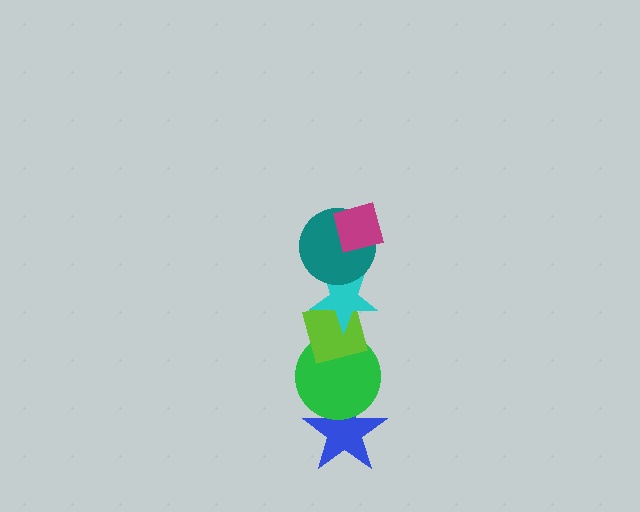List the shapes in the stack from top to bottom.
From top to bottom: the magenta square, the teal circle, the cyan star, the lime diamond, the green circle, the blue star.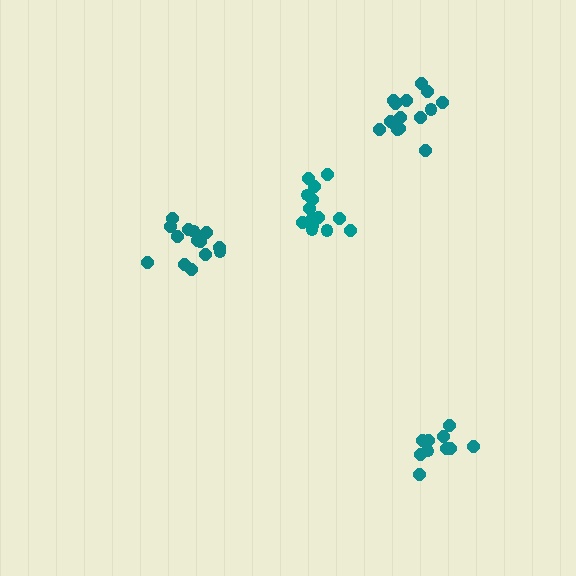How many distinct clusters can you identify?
There are 4 distinct clusters.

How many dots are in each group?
Group 1: 10 dots, Group 2: 15 dots, Group 3: 14 dots, Group 4: 14 dots (53 total).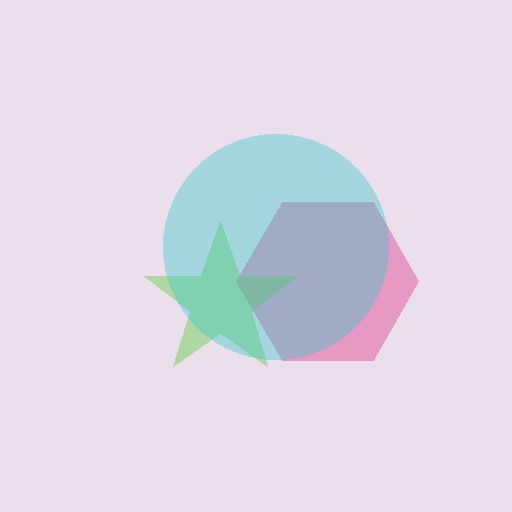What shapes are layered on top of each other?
The layered shapes are: a pink hexagon, a lime star, a cyan circle.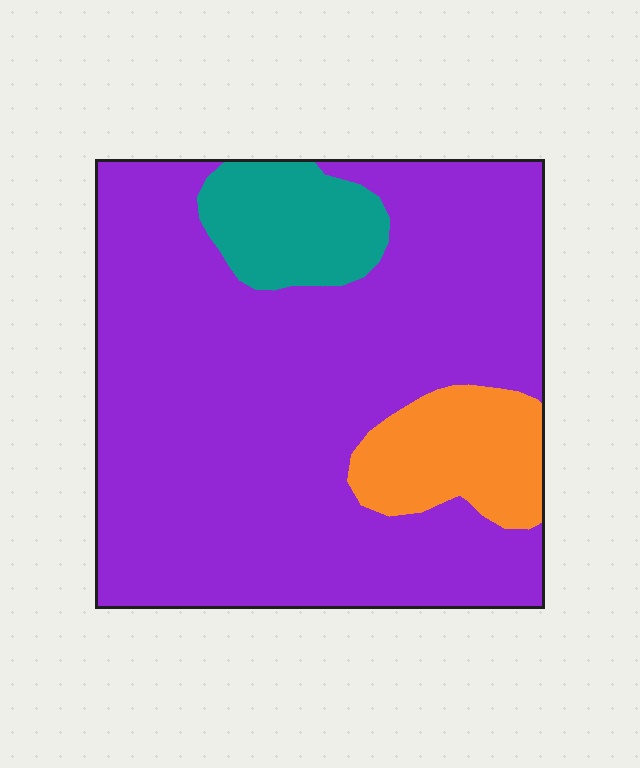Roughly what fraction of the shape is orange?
Orange covers about 10% of the shape.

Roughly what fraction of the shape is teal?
Teal covers around 10% of the shape.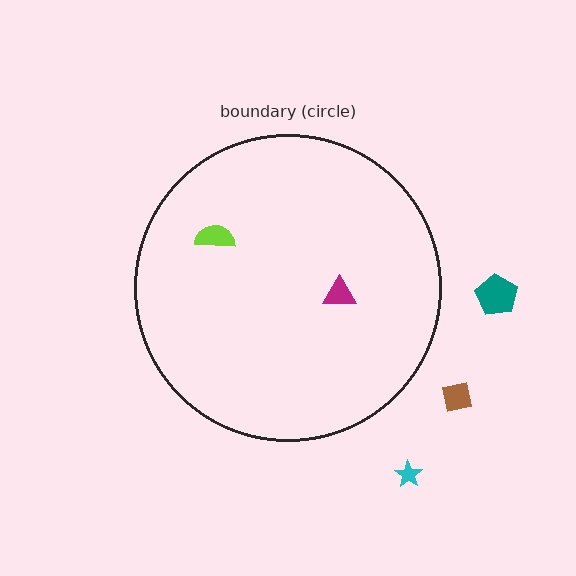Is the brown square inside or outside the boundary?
Outside.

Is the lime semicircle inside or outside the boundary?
Inside.